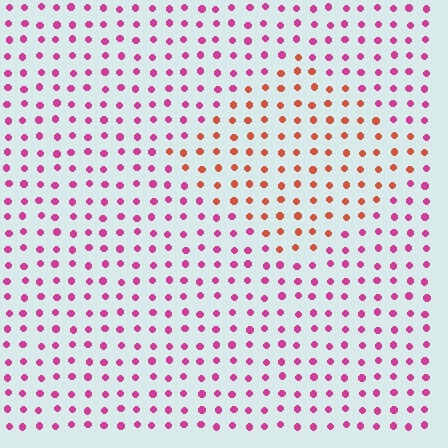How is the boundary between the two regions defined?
The boundary is defined purely by a slight shift in hue (about 47 degrees). Spacing, size, and orientation are identical on both sides.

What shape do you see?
I see a diamond.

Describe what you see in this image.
The image is filled with small magenta elements in a uniform arrangement. A diamond-shaped region is visible where the elements are tinted to a slightly different hue, forming a subtle color boundary.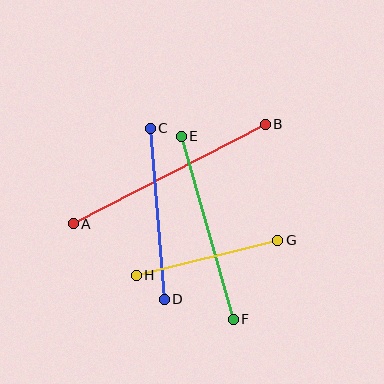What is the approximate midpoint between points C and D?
The midpoint is at approximately (157, 214) pixels.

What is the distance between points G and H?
The distance is approximately 146 pixels.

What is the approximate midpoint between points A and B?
The midpoint is at approximately (169, 174) pixels.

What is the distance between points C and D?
The distance is approximately 171 pixels.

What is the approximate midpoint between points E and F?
The midpoint is at approximately (207, 228) pixels.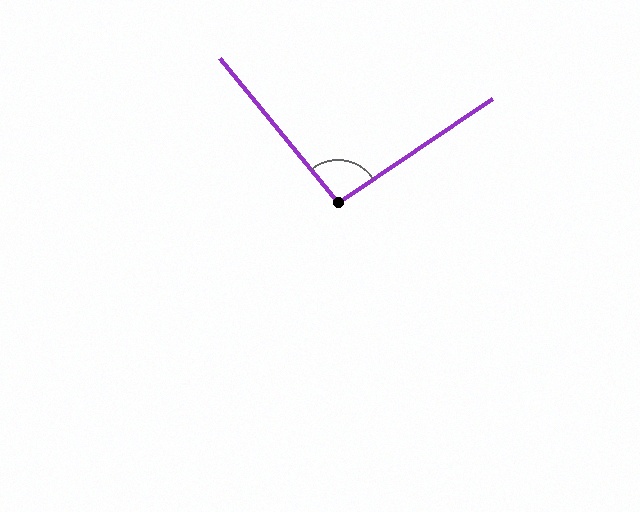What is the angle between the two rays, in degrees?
Approximately 95 degrees.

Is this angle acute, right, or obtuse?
It is obtuse.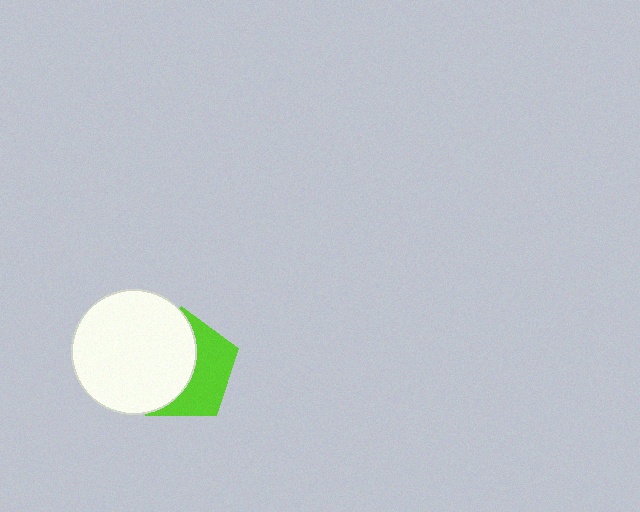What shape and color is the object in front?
The object in front is a white circle.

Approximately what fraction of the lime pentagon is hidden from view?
Roughly 57% of the lime pentagon is hidden behind the white circle.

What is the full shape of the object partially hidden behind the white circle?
The partially hidden object is a lime pentagon.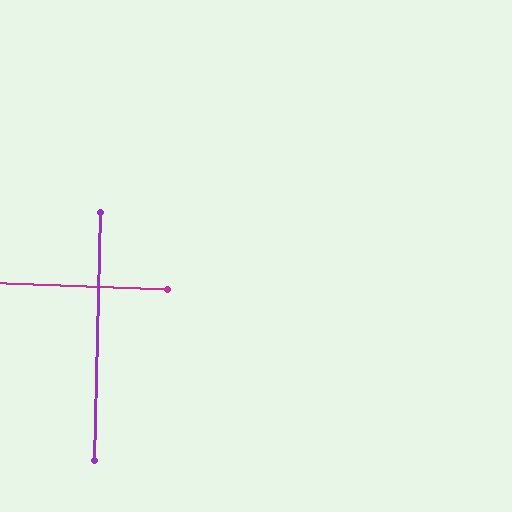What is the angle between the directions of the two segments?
Approximately 89 degrees.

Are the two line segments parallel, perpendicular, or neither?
Perpendicular — they meet at approximately 89°.